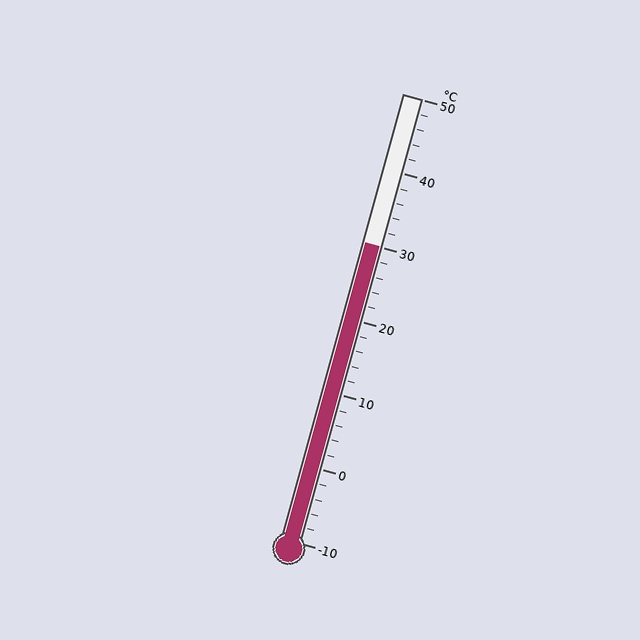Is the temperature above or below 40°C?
The temperature is below 40°C.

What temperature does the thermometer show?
The thermometer shows approximately 30°C.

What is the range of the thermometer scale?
The thermometer scale ranges from -10°C to 50°C.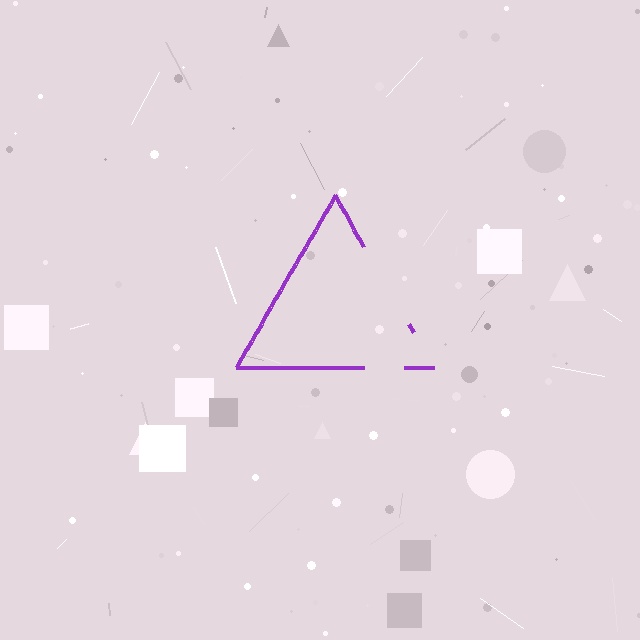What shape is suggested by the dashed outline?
The dashed outline suggests a triangle.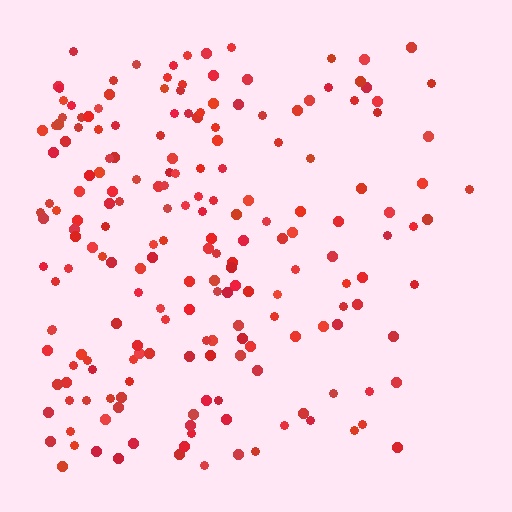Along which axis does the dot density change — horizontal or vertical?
Horizontal.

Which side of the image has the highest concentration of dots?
The left.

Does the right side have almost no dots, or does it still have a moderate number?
Still a moderate number, just noticeably fewer than the left.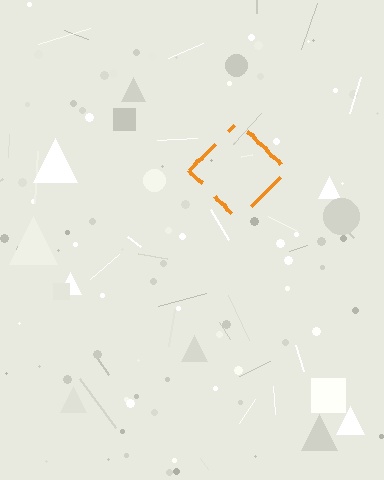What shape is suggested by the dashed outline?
The dashed outline suggests a diamond.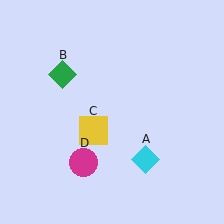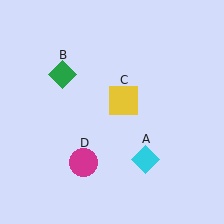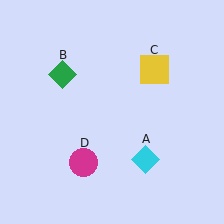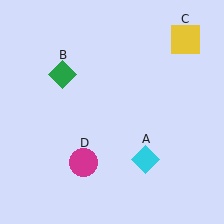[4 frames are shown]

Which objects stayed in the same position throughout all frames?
Cyan diamond (object A) and green diamond (object B) and magenta circle (object D) remained stationary.